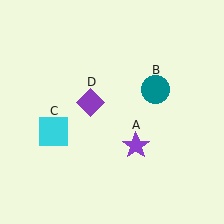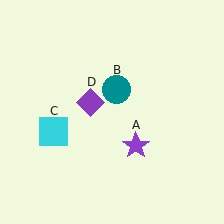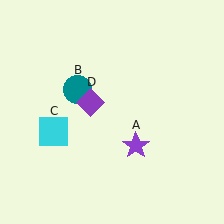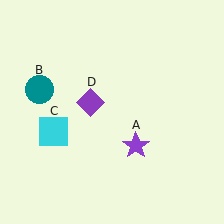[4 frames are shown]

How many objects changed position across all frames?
1 object changed position: teal circle (object B).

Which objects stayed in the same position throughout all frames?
Purple star (object A) and cyan square (object C) and purple diamond (object D) remained stationary.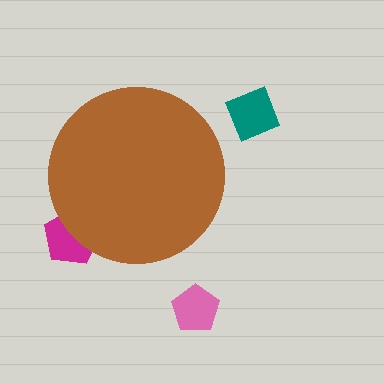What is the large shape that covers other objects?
A brown circle.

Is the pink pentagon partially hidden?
No, the pink pentagon is fully visible.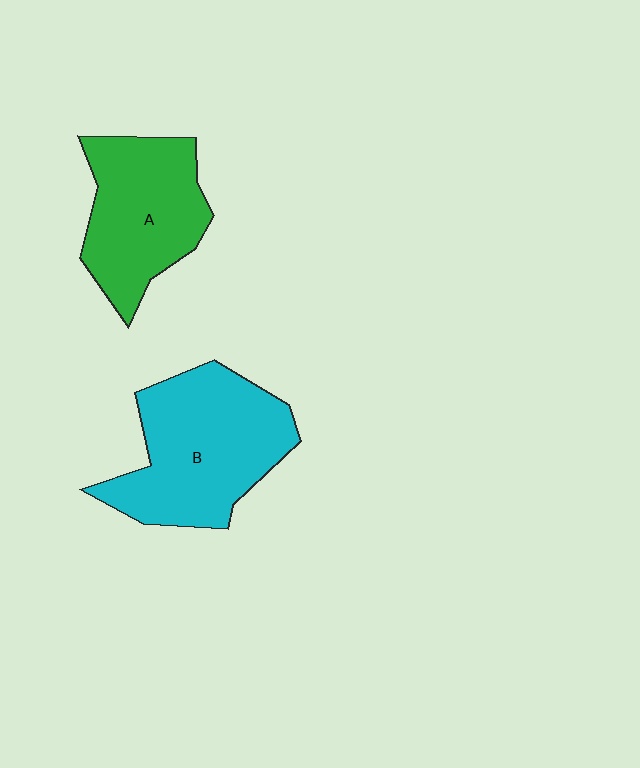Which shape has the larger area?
Shape B (cyan).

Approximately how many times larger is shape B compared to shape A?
Approximately 1.3 times.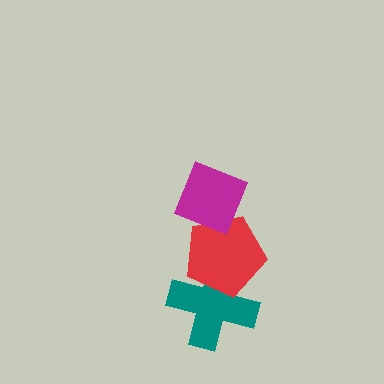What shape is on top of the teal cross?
The red pentagon is on top of the teal cross.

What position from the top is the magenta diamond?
The magenta diamond is 1st from the top.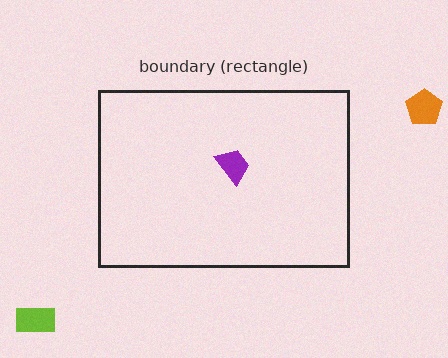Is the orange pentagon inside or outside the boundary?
Outside.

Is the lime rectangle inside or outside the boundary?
Outside.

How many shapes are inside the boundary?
1 inside, 2 outside.